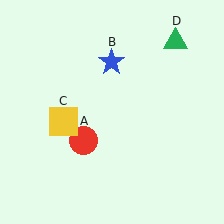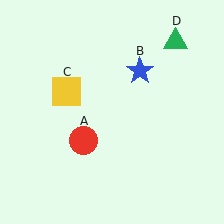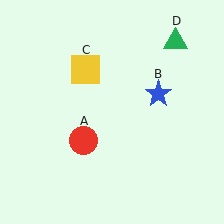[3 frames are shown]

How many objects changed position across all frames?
2 objects changed position: blue star (object B), yellow square (object C).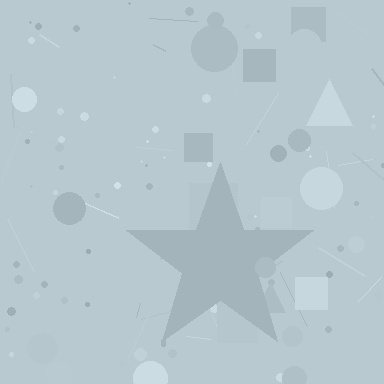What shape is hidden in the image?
A star is hidden in the image.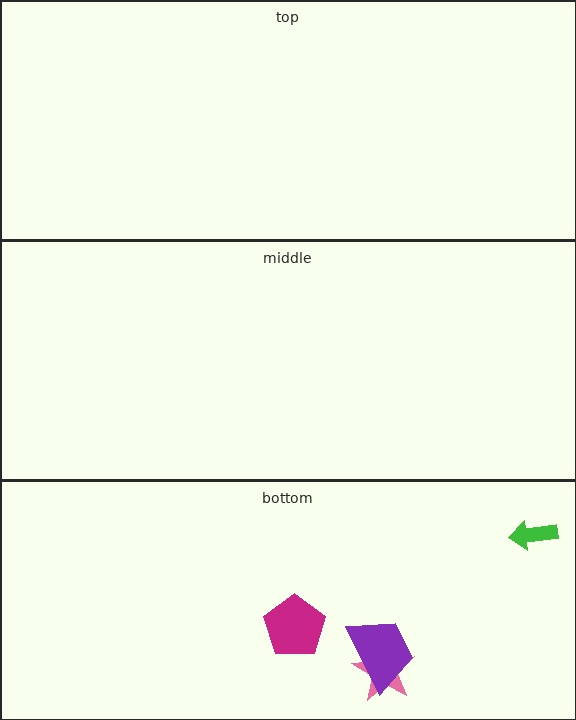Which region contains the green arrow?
The bottom region.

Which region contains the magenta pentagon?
The bottom region.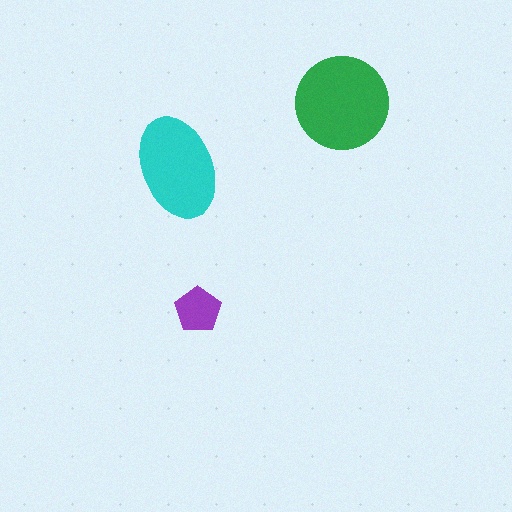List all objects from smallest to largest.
The purple pentagon, the cyan ellipse, the green circle.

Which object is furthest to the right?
The green circle is rightmost.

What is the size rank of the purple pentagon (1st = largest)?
3rd.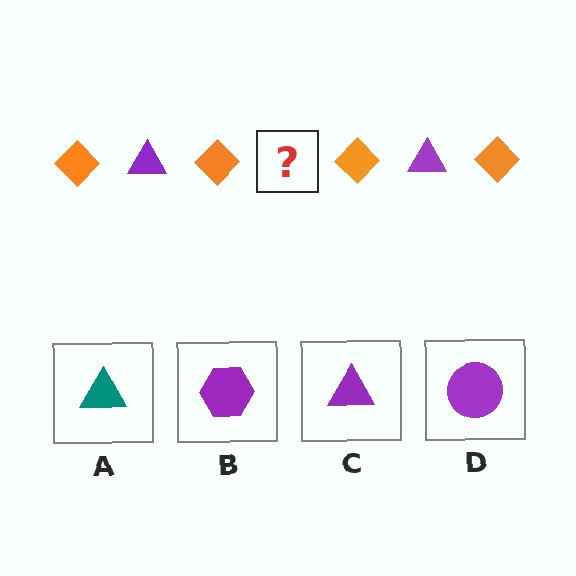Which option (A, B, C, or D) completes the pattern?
C.